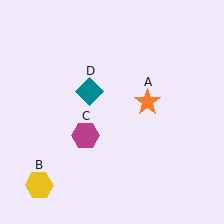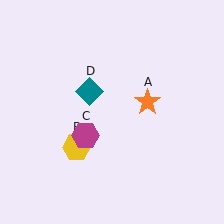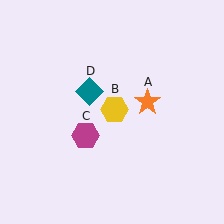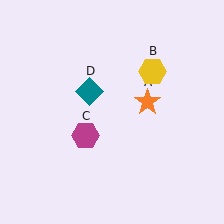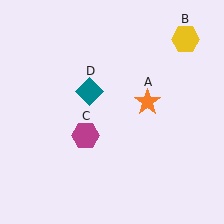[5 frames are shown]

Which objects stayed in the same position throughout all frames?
Orange star (object A) and magenta hexagon (object C) and teal diamond (object D) remained stationary.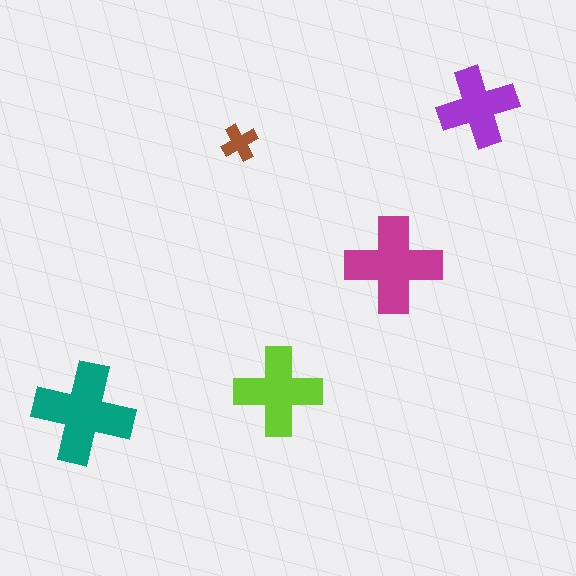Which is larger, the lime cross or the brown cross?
The lime one.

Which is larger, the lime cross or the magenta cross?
The magenta one.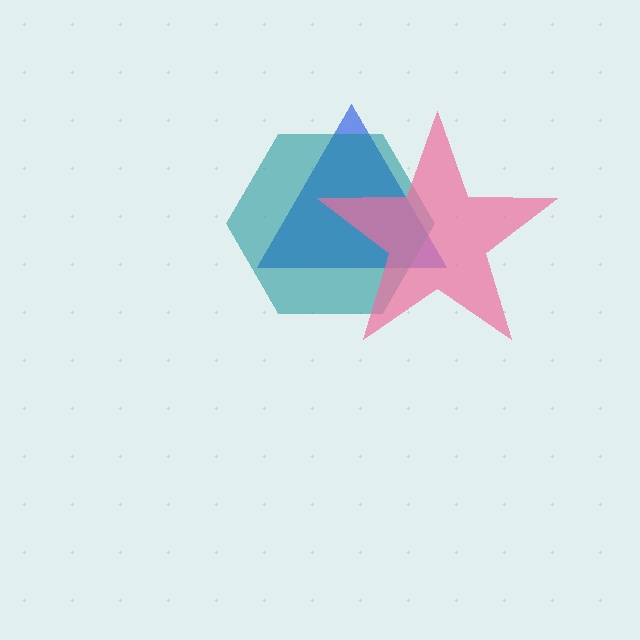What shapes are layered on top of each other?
The layered shapes are: a blue triangle, a teal hexagon, a pink star.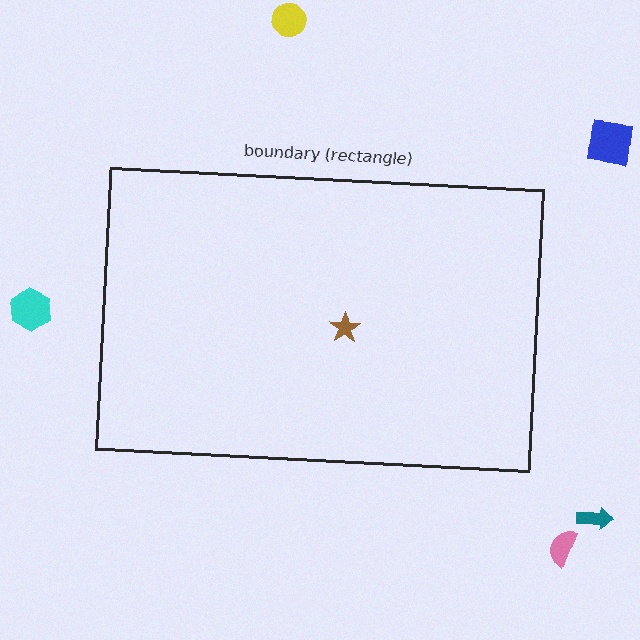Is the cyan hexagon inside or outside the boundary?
Outside.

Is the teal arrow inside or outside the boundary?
Outside.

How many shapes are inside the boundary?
1 inside, 5 outside.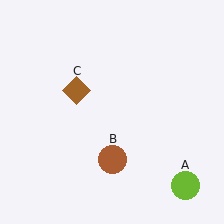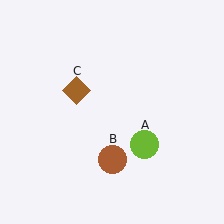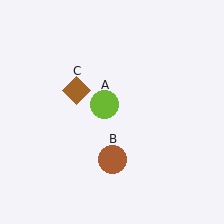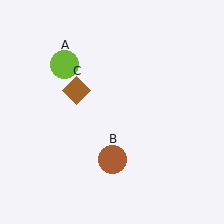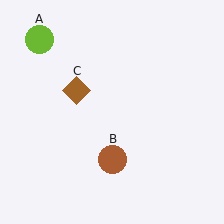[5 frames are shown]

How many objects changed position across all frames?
1 object changed position: lime circle (object A).